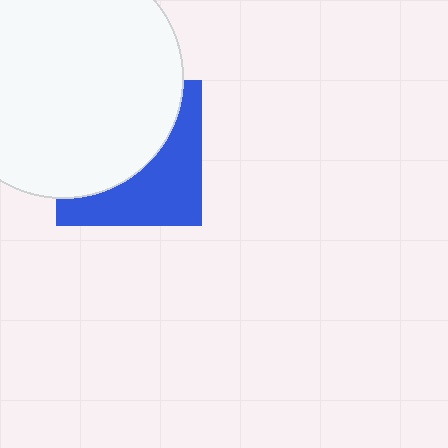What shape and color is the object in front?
The object in front is a white circle.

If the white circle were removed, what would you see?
You would see the complete blue square.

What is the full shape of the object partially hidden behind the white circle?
The partially hidden object is a blue square.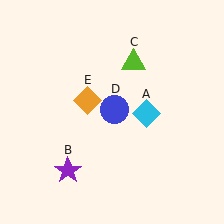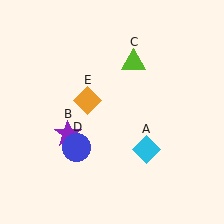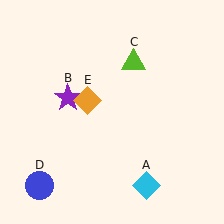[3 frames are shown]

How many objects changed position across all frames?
3 objects changed position: cyan diamond (object A), purple star (object B), blue circle (object D).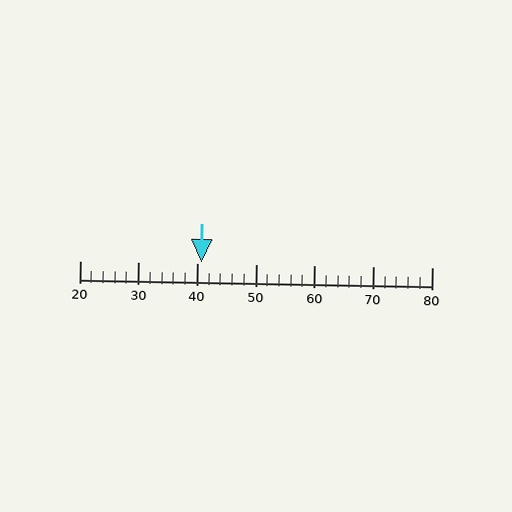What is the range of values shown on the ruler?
The ruler shows values from 20 to 80.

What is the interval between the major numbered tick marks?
The major tick marks are spaced 10 units apart.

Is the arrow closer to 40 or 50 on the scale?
The arrow is closer to 40.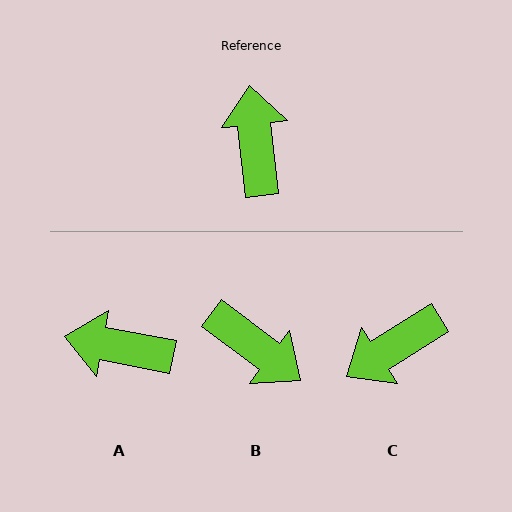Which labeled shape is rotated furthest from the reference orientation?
B, about 134 degrees away.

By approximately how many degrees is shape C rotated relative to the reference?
Approximately 116 degrees counter-clockwise.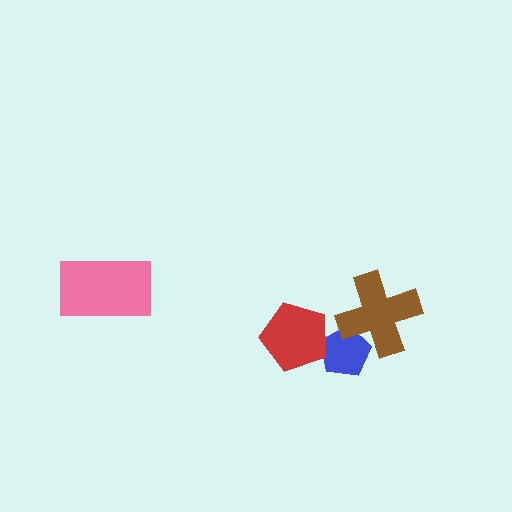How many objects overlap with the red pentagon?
1 object overlaps with the red pentagon.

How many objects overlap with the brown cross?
1 object overlaps with the brown cross.